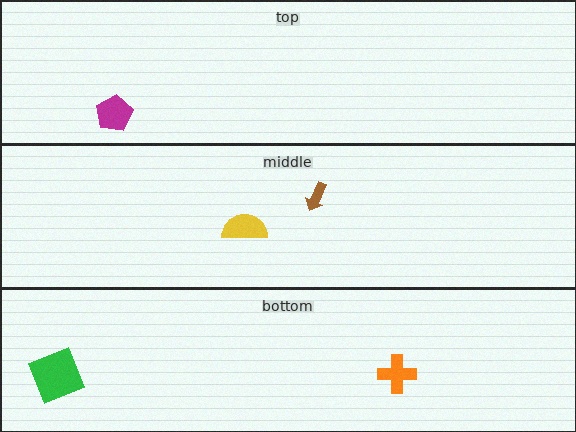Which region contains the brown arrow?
The middle region.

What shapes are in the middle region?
The yellow semicircle, the brown arrow.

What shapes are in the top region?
The magenta pentagon.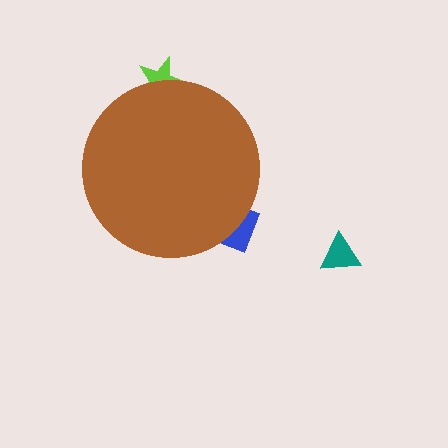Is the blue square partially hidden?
Yes, the blue square is partially hidden behind the brown circle.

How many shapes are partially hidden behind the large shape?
2 shapes are partially hidden.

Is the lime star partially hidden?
Yes, the lime star is partially hidden behind the brown circle.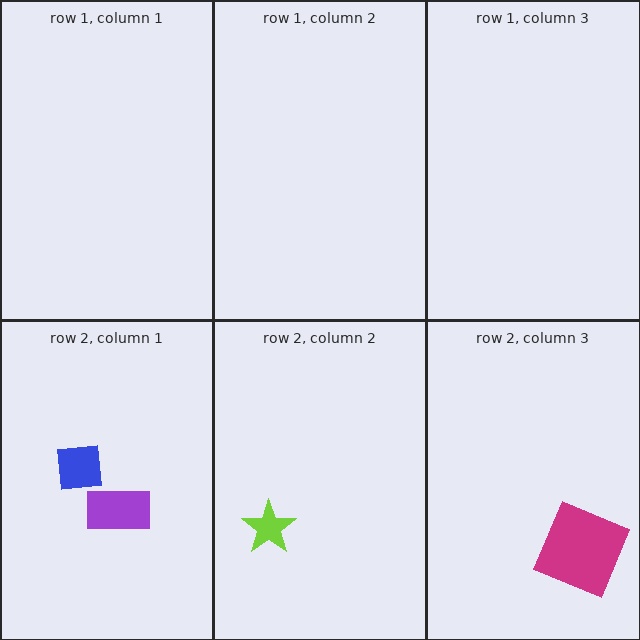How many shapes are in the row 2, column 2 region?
1.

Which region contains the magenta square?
The row 2, column 3 region.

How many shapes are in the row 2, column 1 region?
2.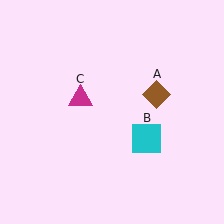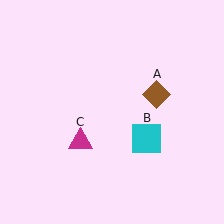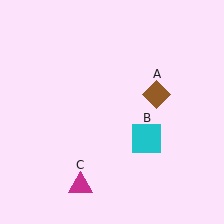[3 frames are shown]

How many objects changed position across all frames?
1 object changed position: magenta triangle (object C).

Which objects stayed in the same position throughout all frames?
Brown diamond (object A) and cyan square (object B) remained stationary.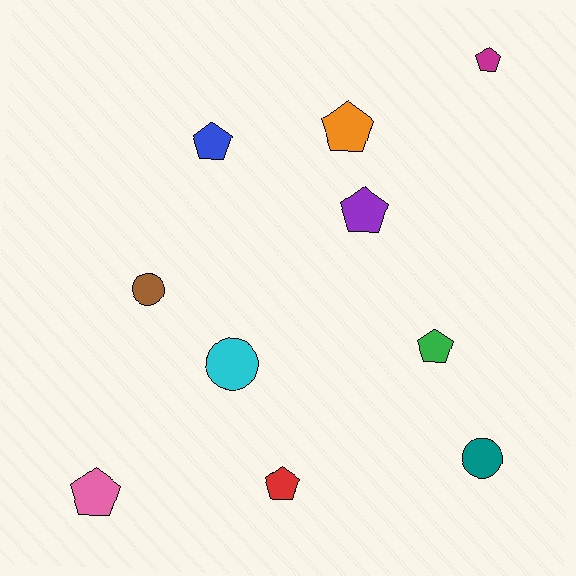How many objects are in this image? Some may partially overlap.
There are 10 objects.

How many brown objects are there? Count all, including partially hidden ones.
There is 1 brown object.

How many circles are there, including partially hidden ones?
There are 3 circles.